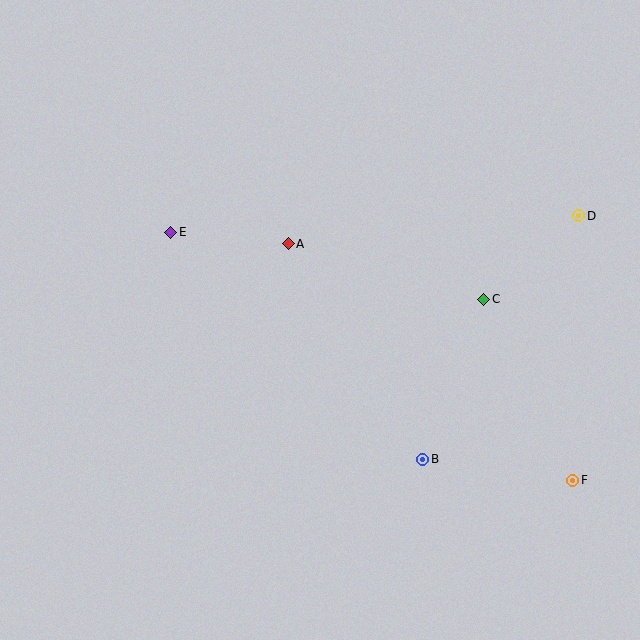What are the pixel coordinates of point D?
Point D is at (579, 216).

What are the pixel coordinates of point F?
Point F is at (573, 480).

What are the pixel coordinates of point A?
Point A is at (288, 244).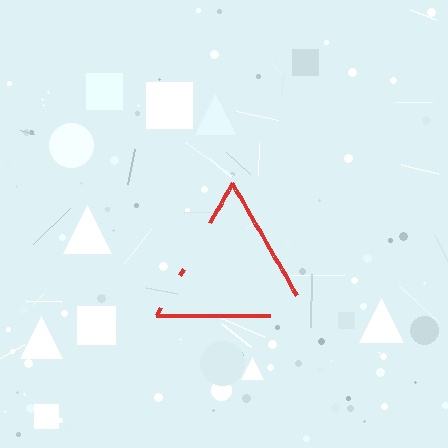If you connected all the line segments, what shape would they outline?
They would outline a triangle.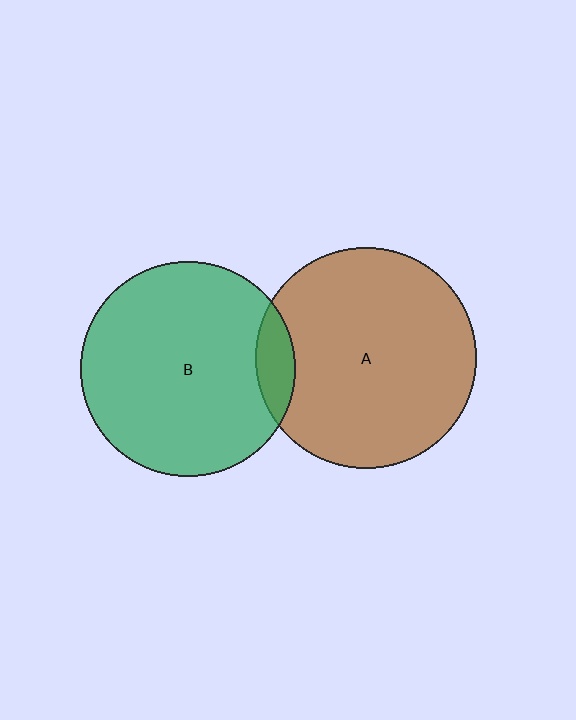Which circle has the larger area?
Circle A (brown).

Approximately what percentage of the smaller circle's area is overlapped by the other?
Approximately 10%.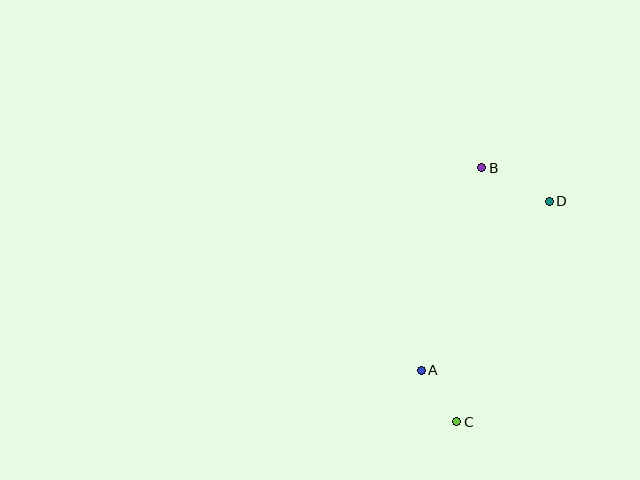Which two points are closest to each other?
Points A and C are closest to each other.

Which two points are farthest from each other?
Points B and C are farthest from each other.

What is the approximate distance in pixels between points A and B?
The distance between A and B is approximately 212 pixels.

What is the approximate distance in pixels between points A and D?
The distance between A and D is approximately 212 pixels.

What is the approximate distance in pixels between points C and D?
The distance between C and D is approximately 239 pixels.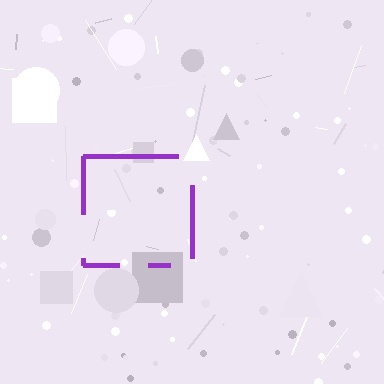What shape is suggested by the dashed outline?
The dashed outline suggests a square.